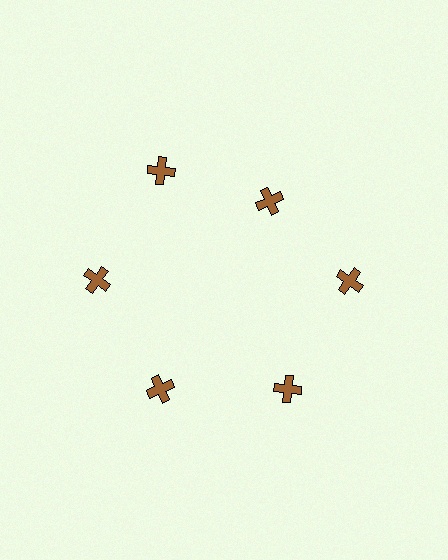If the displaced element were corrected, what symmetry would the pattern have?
It would have 6-fold rotational symmetry — the pattern would map onto itself every 60 degrees.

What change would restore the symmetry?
The symmetry would be restored by moving it outward, back onto the ring so that all 6 crosses sit at equal angles and equal distance from the center.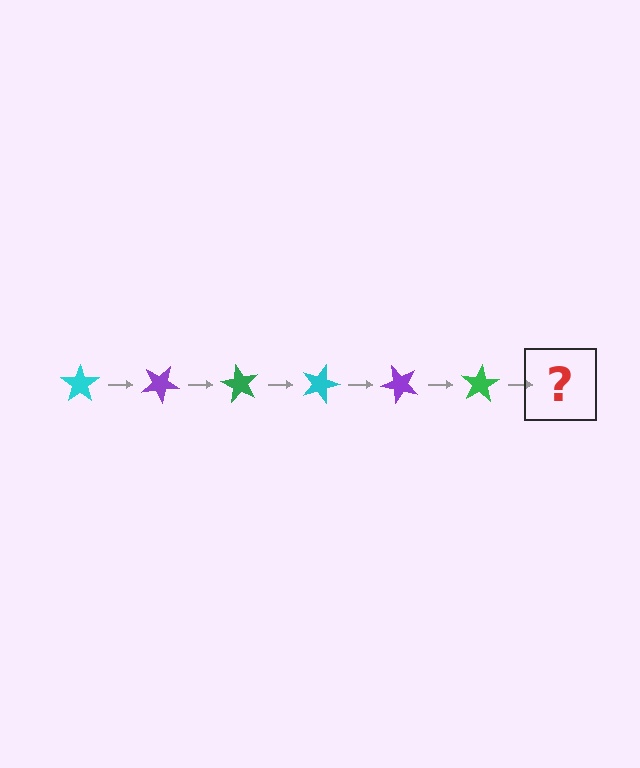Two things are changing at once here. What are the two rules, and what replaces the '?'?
The two rules are that it rotates 30 degrees each step and the color cycles through cyan, purple, and green. The '?' should be a cyan star, rotated 180 degrees from the start.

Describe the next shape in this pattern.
It should be a cyan star, rotated 180 degrees from the start.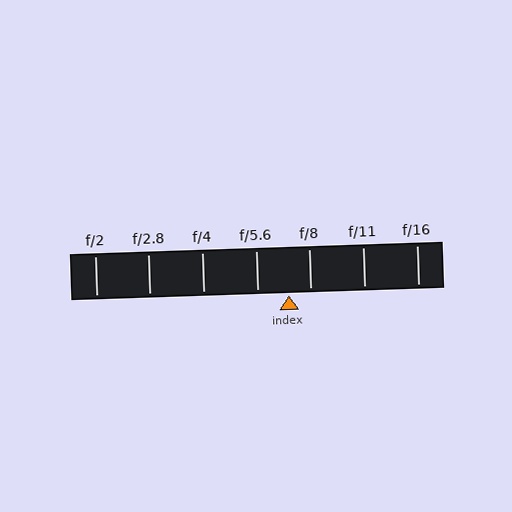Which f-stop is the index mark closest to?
The index mark is closest to f/8.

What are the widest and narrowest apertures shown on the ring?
The widest aperture shown is f/2 and the narrowest is f/16.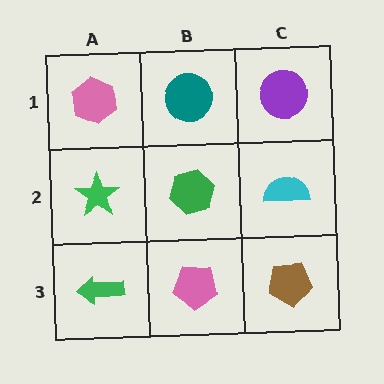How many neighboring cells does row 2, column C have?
3.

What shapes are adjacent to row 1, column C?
A cyan semicircle (row 2, column C), a teal circle (row 1, column B).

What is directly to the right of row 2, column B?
A cyan semicircle.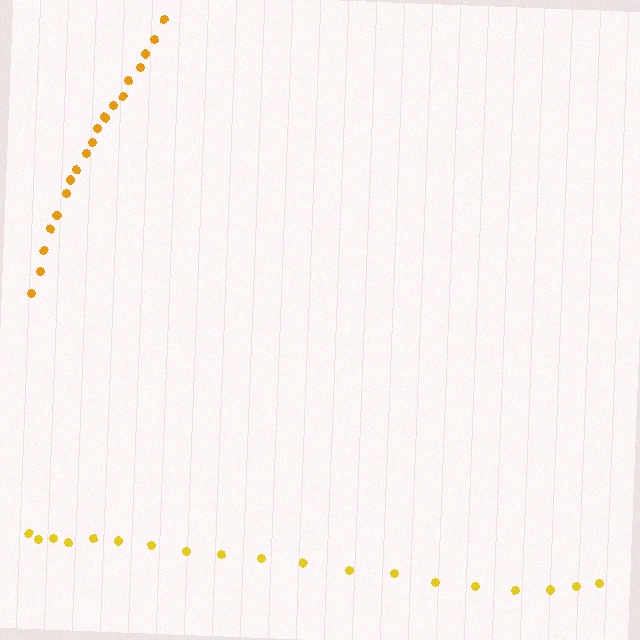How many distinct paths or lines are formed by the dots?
There are 2 distinct paths.